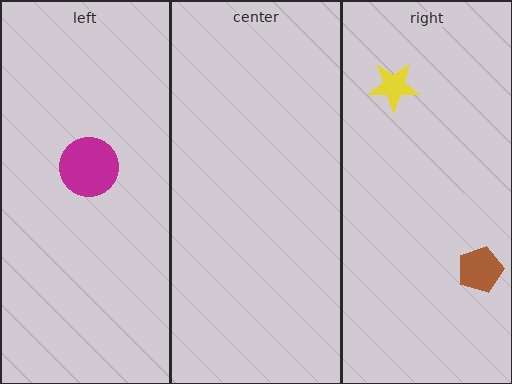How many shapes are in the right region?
2.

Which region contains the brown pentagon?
The right region.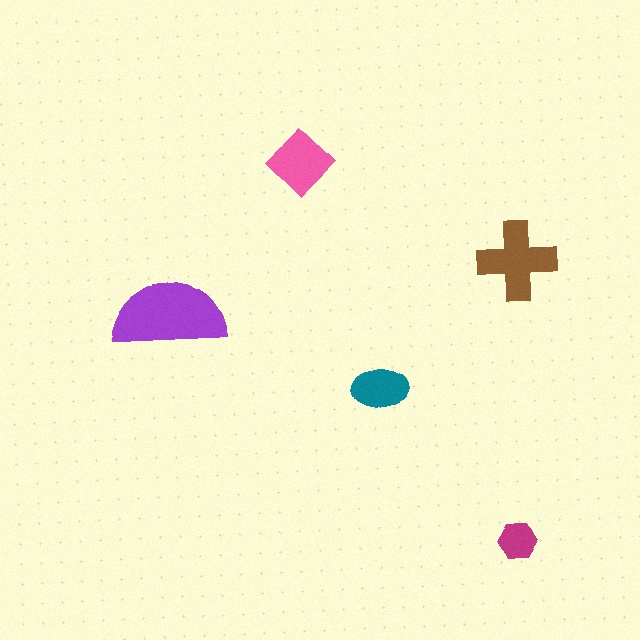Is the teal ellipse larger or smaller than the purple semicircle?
Smaller.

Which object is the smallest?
The magenta hexagon.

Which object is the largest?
The purple semicircle.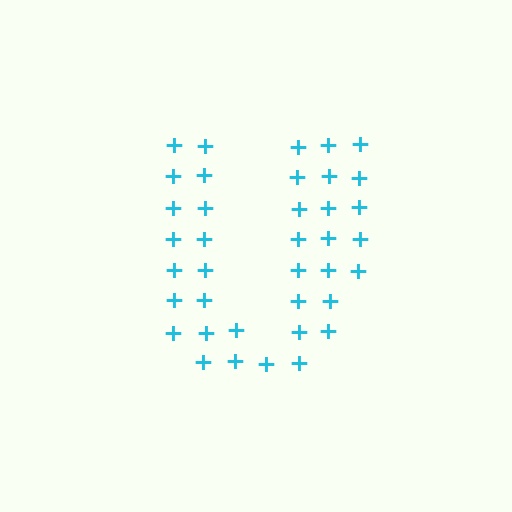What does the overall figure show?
The overall figure shows the letter U.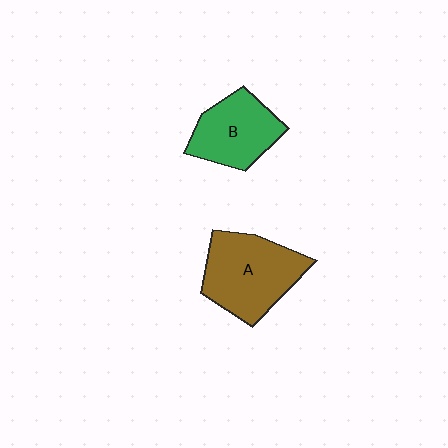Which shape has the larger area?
Shape A (brown).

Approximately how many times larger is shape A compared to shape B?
Approximately 1.3 times.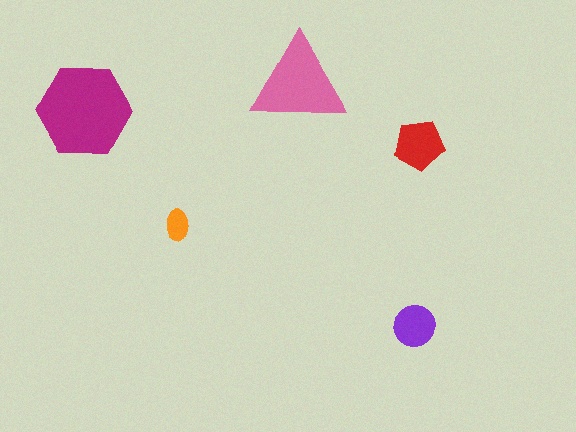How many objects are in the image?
There are 5 objects in the image.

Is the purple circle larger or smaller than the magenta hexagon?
Smaller.